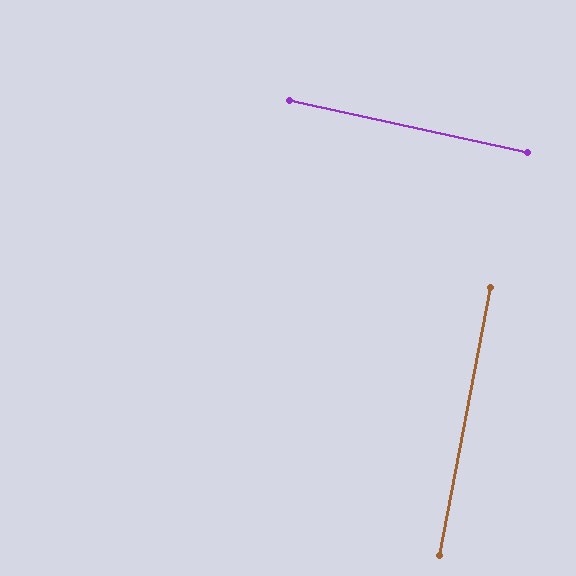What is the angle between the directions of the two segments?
Approximately 88 degrees.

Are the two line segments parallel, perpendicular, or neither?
Perpendicular — they meet at approximately 88°.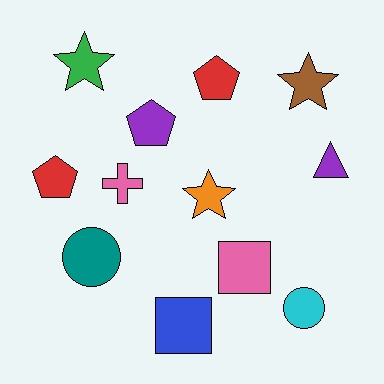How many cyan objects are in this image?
There is 1 cyan object.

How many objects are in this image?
There are 12 objects.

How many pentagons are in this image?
There are 3 pentagons.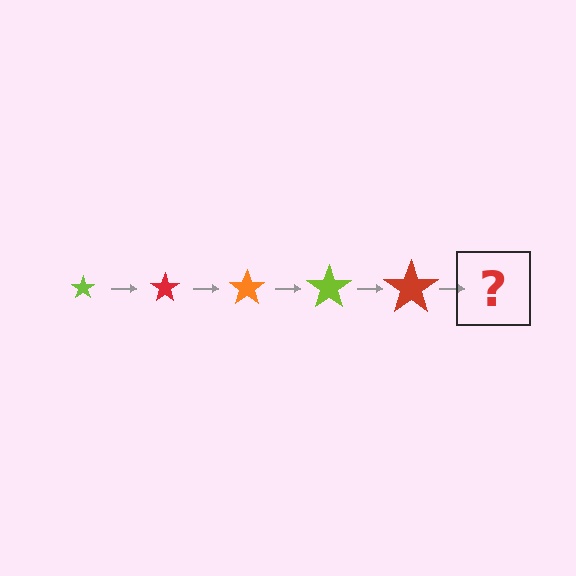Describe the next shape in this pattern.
It should be an orange star, larger than the previous one.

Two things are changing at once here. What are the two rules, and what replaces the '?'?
The two rules are that the star grows larger each step and the color cycles through lime, red, and orange. The '?' should be an orange star, larger than the previous one.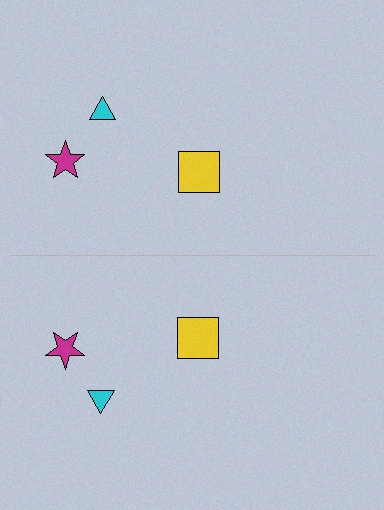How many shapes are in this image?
There are 6 shapes in this image.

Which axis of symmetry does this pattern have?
The pattern has a horizontal axis of symmetry running through the center of the image.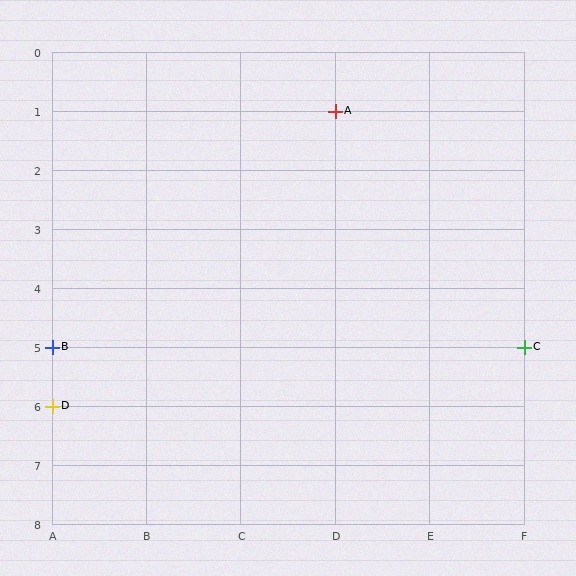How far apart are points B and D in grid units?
Points B and D are 1 row apart.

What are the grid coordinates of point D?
Point D is at grid coordinates (A, 6).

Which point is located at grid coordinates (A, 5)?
Point B is at (A, 5).